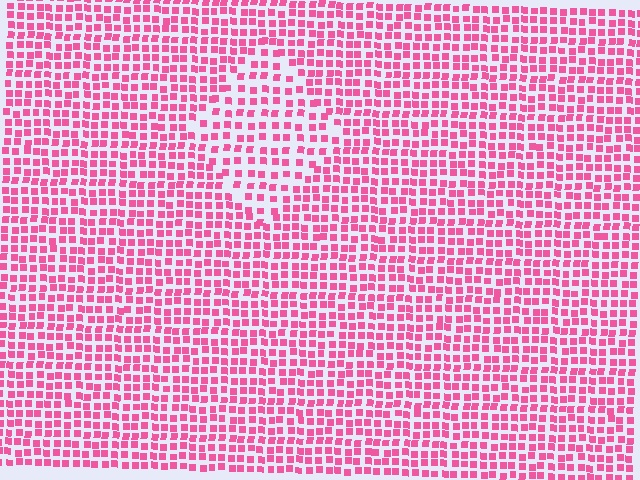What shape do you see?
I see a diamond.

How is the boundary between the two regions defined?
The boundary is defined by a change in element density (approximately 1.6x ratio). All elements are the same color, size, and shape.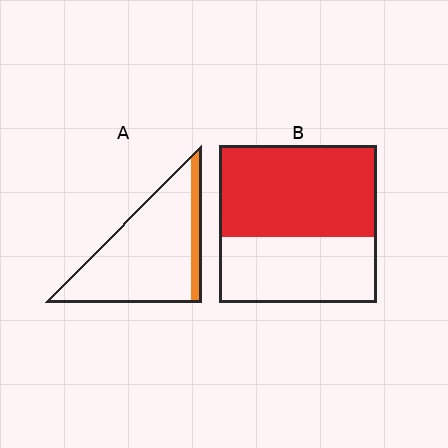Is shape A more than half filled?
No.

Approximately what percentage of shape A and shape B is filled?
A is approximately 15% and B is approximately 60%.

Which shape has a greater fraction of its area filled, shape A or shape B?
Shape B.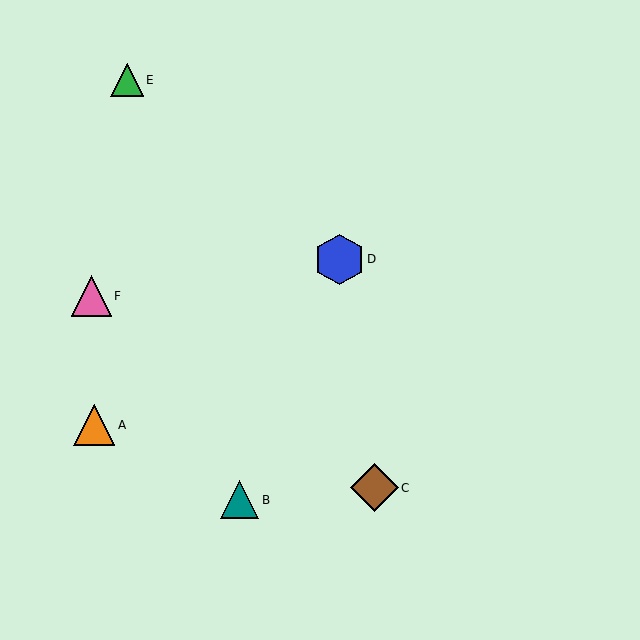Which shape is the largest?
The blue hexagon (labeled D) is the largest.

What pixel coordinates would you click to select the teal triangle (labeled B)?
Click at (239, 500) to select the teal triangle B.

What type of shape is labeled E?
Shape E is a green triangle.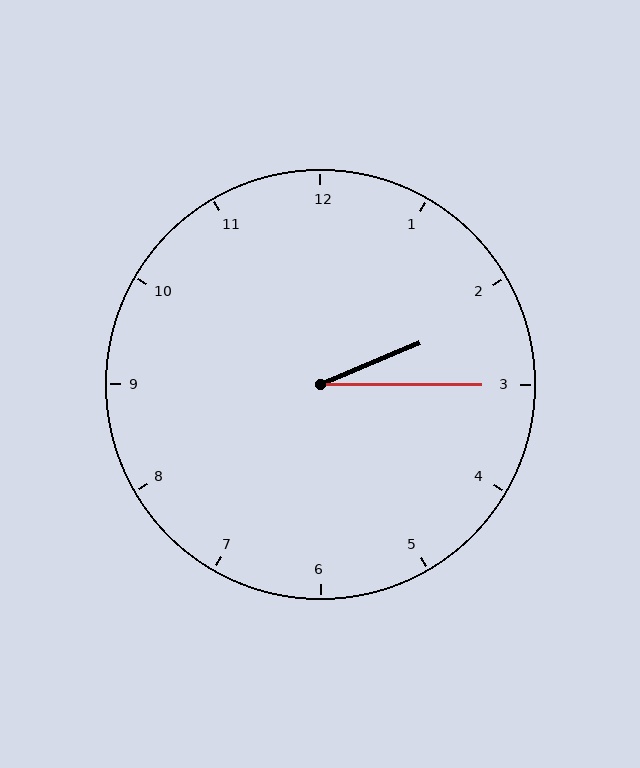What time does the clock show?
2:15.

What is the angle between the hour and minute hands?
Approximately 22 degrees.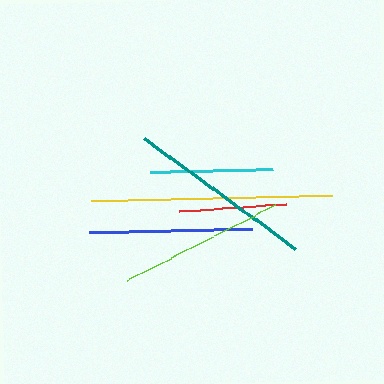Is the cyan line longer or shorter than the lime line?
The lime line is longer than the cyan line.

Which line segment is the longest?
The yellow line is the longest at approximately 241 pixels.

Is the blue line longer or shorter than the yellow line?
The yellow line is longer than the blue line.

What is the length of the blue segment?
The blue segment is approximately 163 pixels long.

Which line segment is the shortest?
The red line is the shortest at approximately 108 pixels.